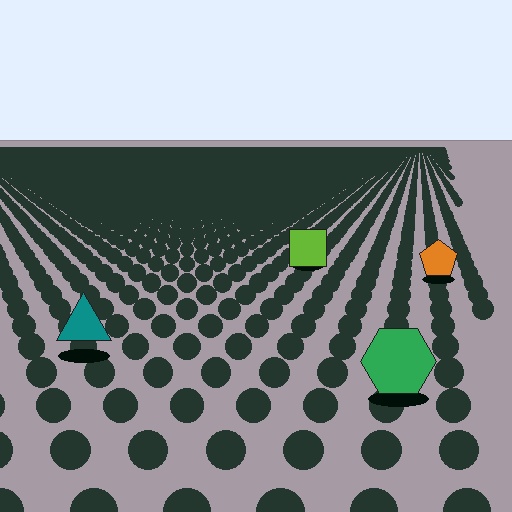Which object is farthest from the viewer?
The lime square is farthest from the viewer. It appears smaller and the ground texture around it is denser.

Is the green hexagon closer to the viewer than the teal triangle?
Yes. The green hexagon is closer — you can tell from the texture gradient: the ground texture is coarser near it.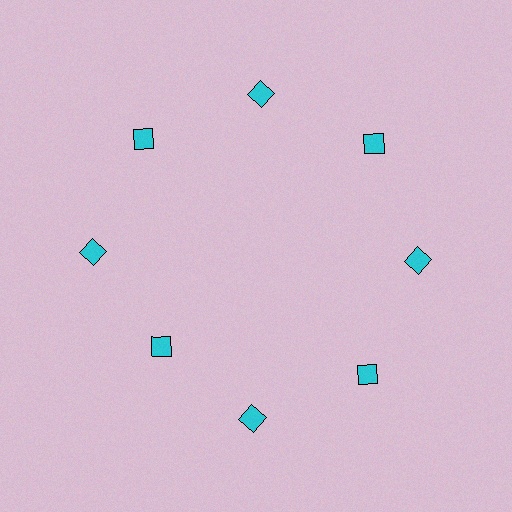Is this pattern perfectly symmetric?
No. The 8 cyan diamonds are arranged in a ring, but one element near the 8 o'clock position is pulled inward toward the center, breaking the 8-fold rotational symmetry.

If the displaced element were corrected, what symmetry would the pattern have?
It would have 8-fold rotational symmetry — the pattern would map onto itself every 45 degrees.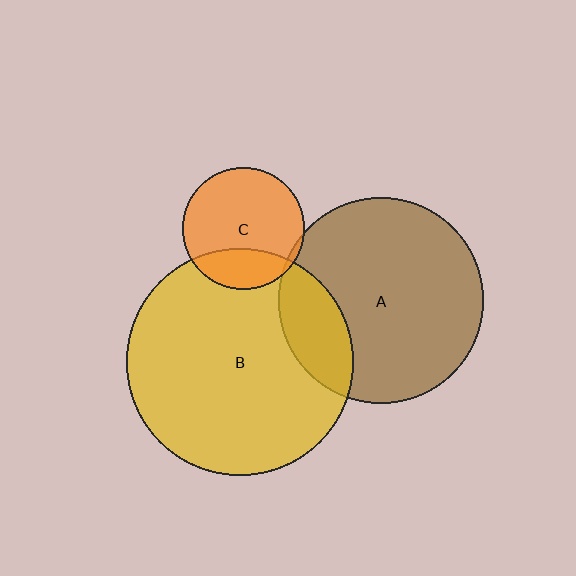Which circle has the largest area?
Circle B (yellow).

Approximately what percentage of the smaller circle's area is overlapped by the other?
Approximately 25%.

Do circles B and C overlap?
Yes.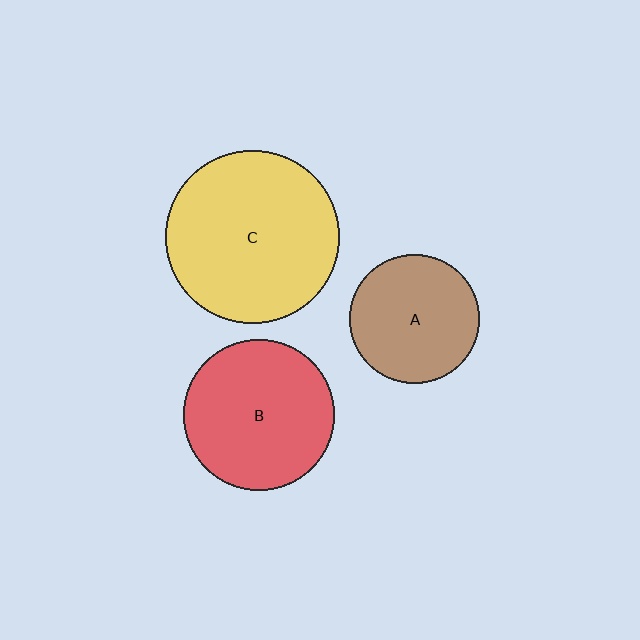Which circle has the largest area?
Circle C (yellow).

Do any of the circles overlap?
No, none of the circles overlap.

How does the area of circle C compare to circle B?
Approximately 1.3 times.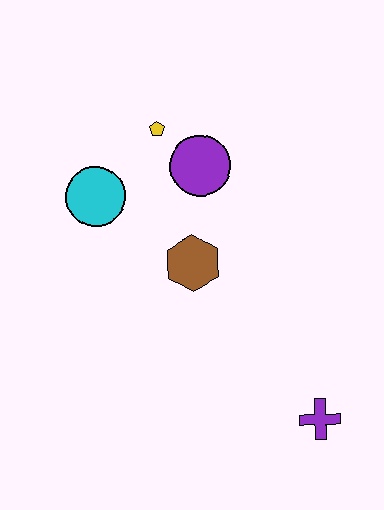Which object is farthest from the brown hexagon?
The purple cross is farthest from the brown hexagon.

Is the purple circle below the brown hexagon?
No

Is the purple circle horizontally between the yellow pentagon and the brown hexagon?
No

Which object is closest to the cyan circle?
The yellow pentagon is closest to the cyan circle.